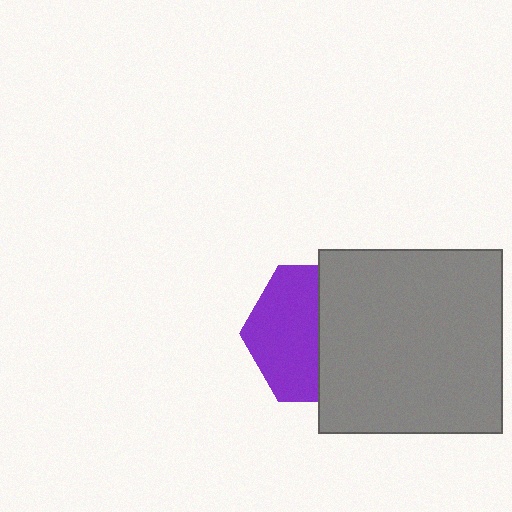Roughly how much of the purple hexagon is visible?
About half of it is visible (roughly 50%).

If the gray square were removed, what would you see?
You would see the complete purple hexagon.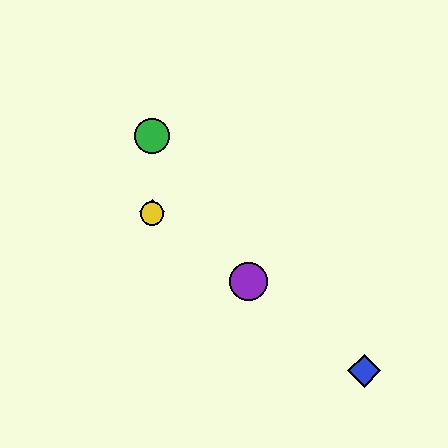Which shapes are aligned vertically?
The red diamond, the green circle, the yellow circle are aligned vertically.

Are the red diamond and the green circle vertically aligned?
Yes, both are at x≈152.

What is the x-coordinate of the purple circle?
The purple circle is at x≈249.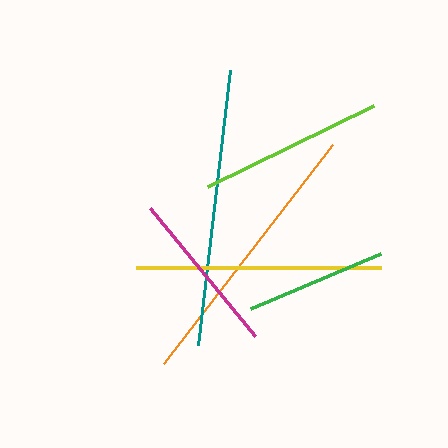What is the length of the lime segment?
The lime segment is approximately 185 pixels long.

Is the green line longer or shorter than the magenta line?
The magenta line is longer than the green line.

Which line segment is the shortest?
The green line is the shortest at approximately 141 pixels.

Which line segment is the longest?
The teal line is the longest at approximately 278 pixels.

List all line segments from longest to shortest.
From longest to shortest: teal, orange, yellow, lime, magenta, green.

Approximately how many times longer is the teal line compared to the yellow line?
The teal line is approximately 1.1 times the length of the yellow line.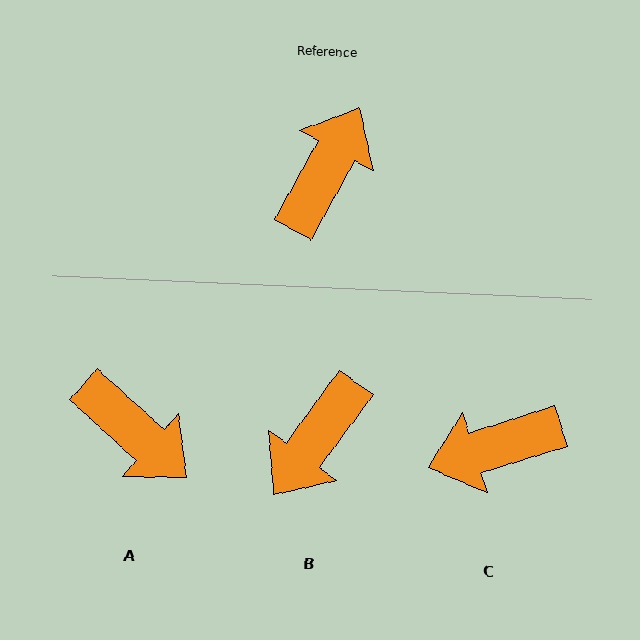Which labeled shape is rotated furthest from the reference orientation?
B, about 173 degrees away.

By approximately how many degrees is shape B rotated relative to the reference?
Approximately 173 degrees counter-clockwise.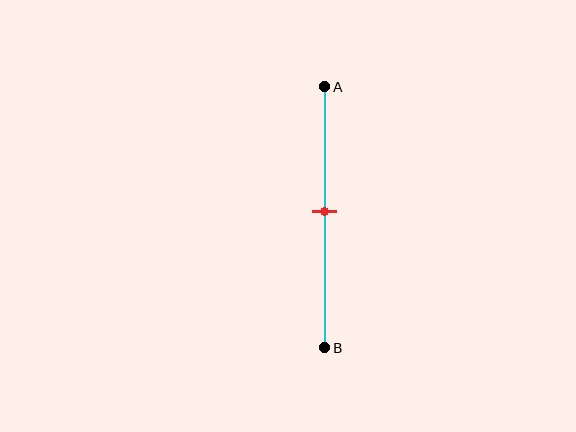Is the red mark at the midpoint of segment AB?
Yes, the mark is approximately at the midpoint.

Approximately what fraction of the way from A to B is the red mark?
The red mark is approximately 50% of the way from A to B.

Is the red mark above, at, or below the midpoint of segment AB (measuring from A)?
The red mark is approximately at the midpoint of segment AB.